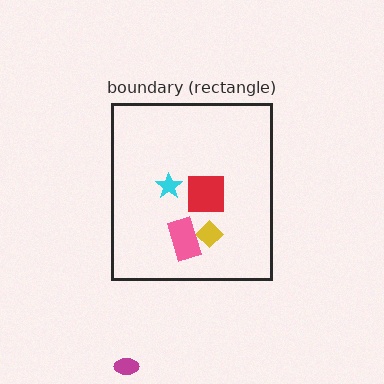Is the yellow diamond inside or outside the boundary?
Inside.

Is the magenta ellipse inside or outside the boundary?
Outside.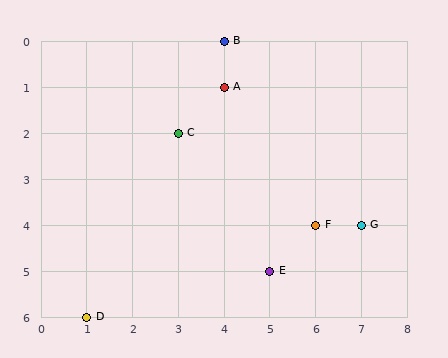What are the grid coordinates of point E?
Point E is at grid coordinates (5, 5).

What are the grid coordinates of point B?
Point B is at grid coordinates (4, 0).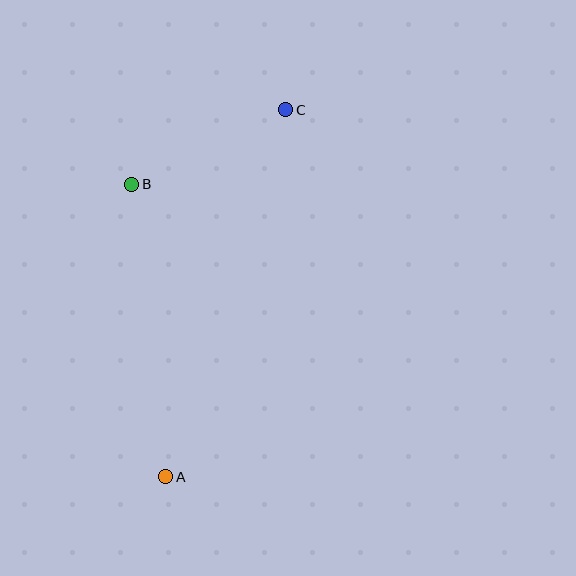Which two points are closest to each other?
Points B and C are closest to each other.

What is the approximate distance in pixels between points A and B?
The distance between A and B is approximately 294 pixels.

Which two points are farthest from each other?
Points A and C are farthest from each other.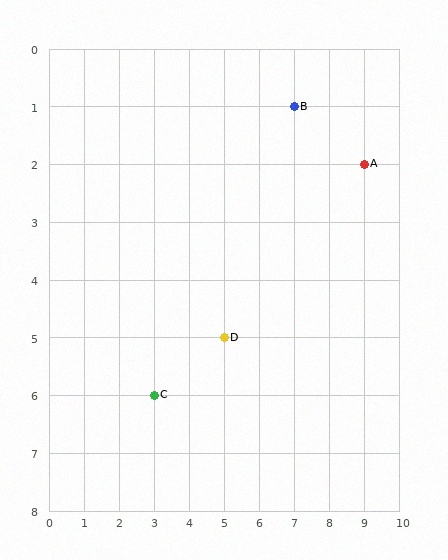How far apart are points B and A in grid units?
Points B and A are 2 columns and 1 row apart (about 2.2 grid units diagonally).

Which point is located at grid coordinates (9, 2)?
Point A is at (9, 2).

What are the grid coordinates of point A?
Point A is at grid coordinates (9, 2).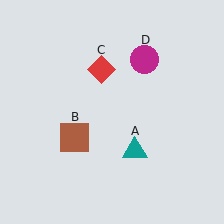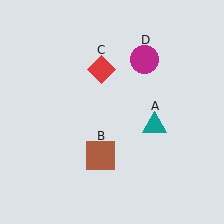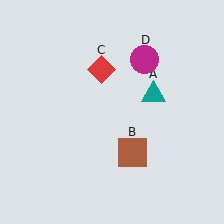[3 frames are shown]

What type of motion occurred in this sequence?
The teal triangle (object A), brown square (object B) rotated counterclockwise around the center of the scene.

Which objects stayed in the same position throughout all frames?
Red diamond (object C) and magenta circle (object D) remained stationary.